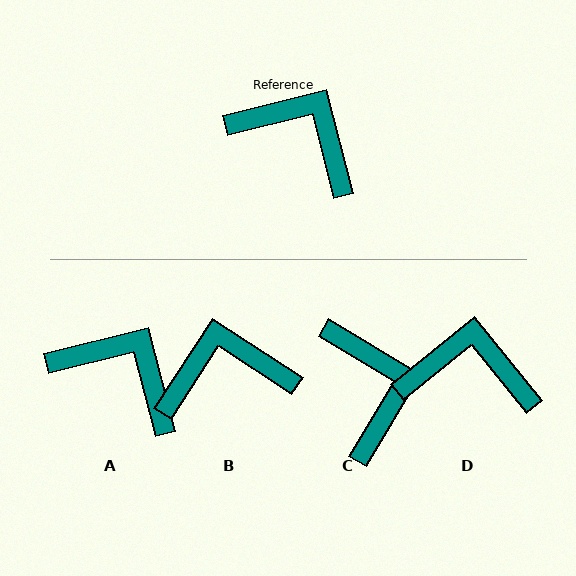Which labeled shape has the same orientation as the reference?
A.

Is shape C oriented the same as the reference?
No, it is off by about 45 degrees.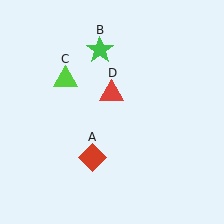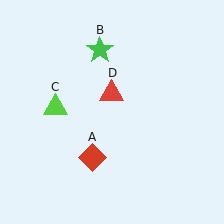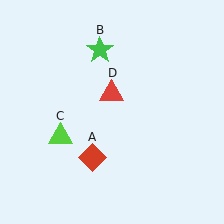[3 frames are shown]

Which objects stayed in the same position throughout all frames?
Red diamond (object A) and green star (object B) and red triangle (object D) remained stationary.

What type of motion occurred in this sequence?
The lime triangle (object C) rotated counterclockwise around the center of the scene.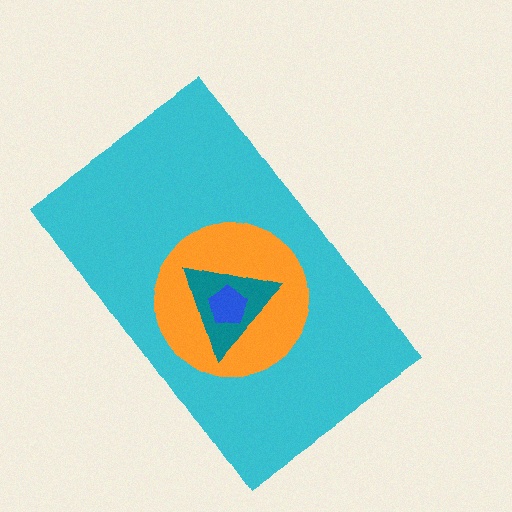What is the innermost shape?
The blue pentagon.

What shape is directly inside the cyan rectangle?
The orange circle.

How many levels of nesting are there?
4.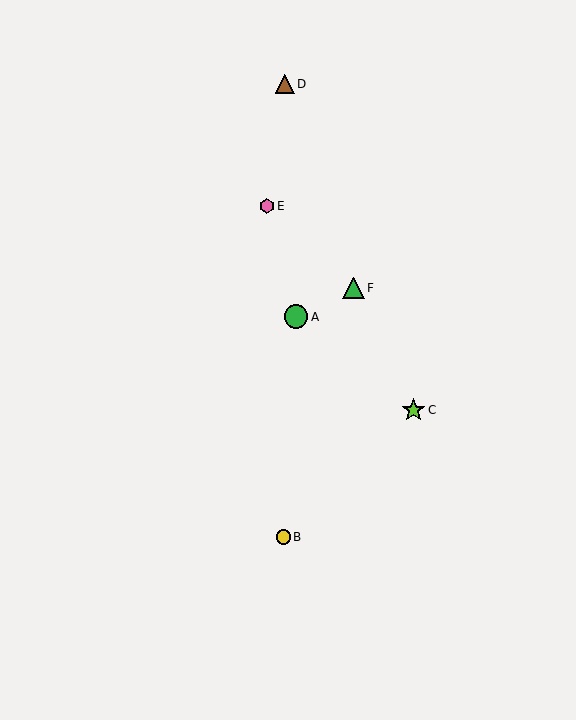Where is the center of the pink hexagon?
The center of the pink hexagon is at (267, 206).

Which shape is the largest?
The green circle (labeled A) is the largest.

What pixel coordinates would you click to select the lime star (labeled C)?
Click at (413, 410) to select the lime star C.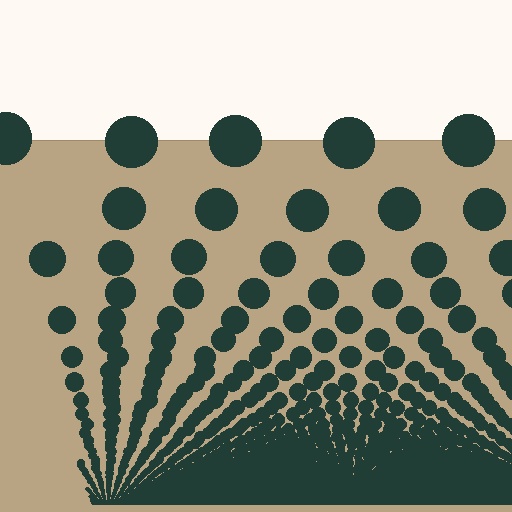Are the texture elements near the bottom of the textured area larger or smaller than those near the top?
Smaller. The gradient is inverted — elements near the bottom are smaller and denser.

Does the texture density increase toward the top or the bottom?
Density increases toward the bottom.